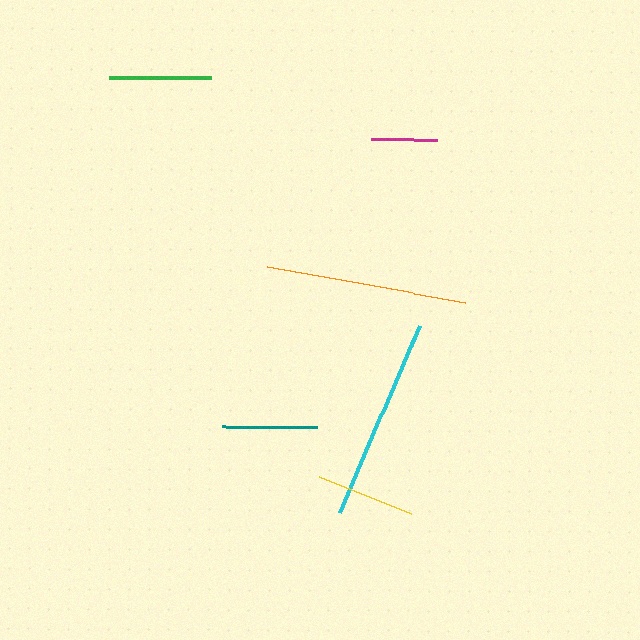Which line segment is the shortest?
The magenta line is the shortest at approximately 66 pixels.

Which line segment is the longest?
The cyan line is the longest at approximately 204 pixels.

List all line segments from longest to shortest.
From longest to shortest: cyan, orange, green, yellow, teal, magenta.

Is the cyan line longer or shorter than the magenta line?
The cyan line is longer than the magenta line.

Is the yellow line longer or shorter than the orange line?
The orange line is longer than the yellow line.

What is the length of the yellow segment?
The yellow segment is approximately 99 pixels long.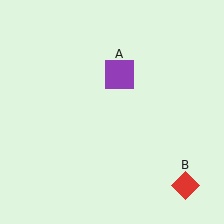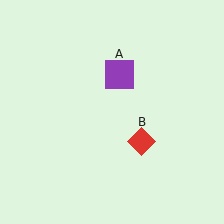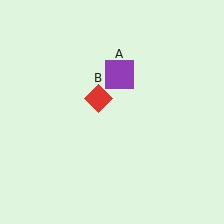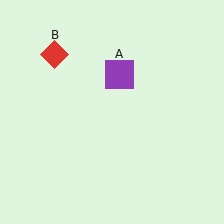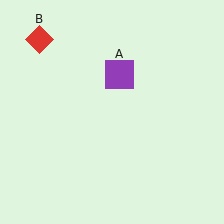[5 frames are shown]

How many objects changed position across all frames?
1 object changed position: red diamond (object B).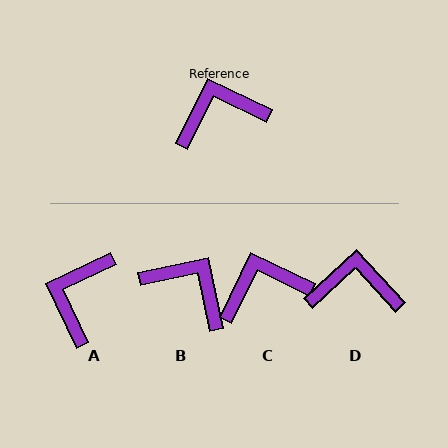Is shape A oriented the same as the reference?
No, it is off by about 51 degrees.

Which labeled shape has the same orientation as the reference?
C.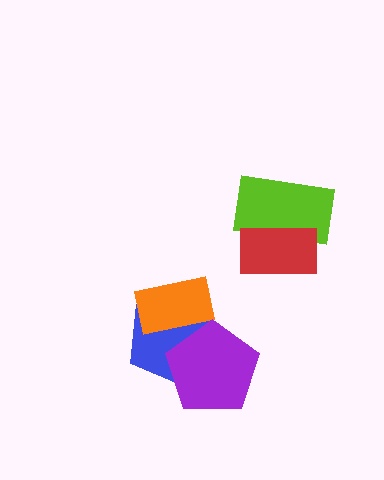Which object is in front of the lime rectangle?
The red rectangle is in front of the lime rectangle.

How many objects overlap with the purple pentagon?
2 objects overlap with the purple pentagon.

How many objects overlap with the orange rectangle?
2 objects overlap with the orange rectangle.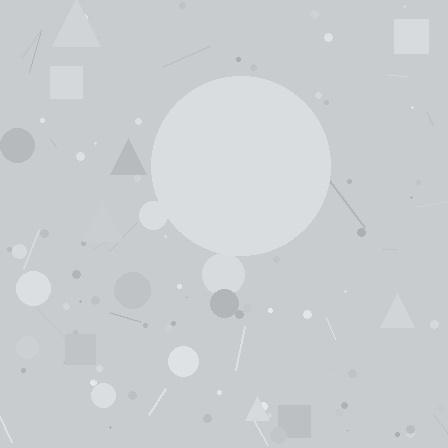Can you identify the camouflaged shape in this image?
The camouflaged shape is a circle.